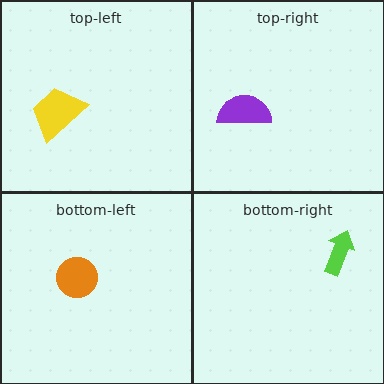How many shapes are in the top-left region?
1.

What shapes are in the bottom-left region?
The orange circle.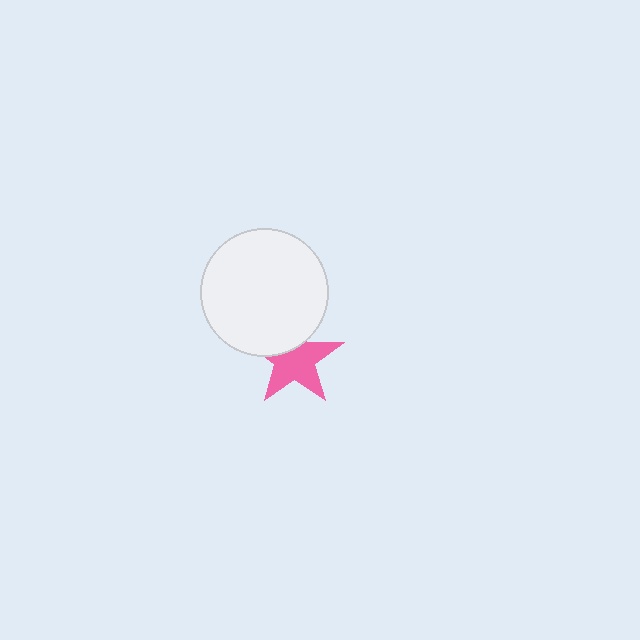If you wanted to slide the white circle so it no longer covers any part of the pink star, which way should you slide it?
Slide it up — that is the most direct way to separate the two shapes.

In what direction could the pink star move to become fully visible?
The pink star could move down. That would shift it out from behind the white circle entirely.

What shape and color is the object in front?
The object in front is a white circle.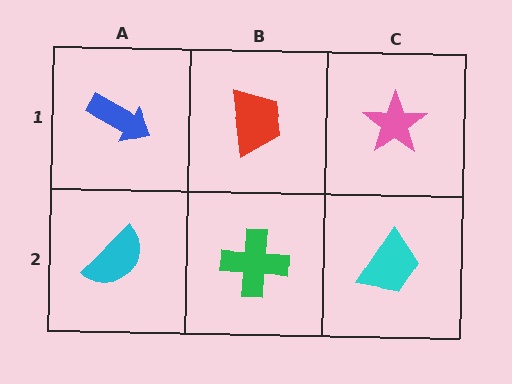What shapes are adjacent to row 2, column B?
A red trapezoid (row 1, column B), a cyan semicircle (row 2, column A), a cyan trapezoid (row 2, column C).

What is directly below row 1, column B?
A green cross.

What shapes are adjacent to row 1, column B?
A green cross (row 2, column B), a blue arrow (row 1, column A), a pink star (row 1, column C).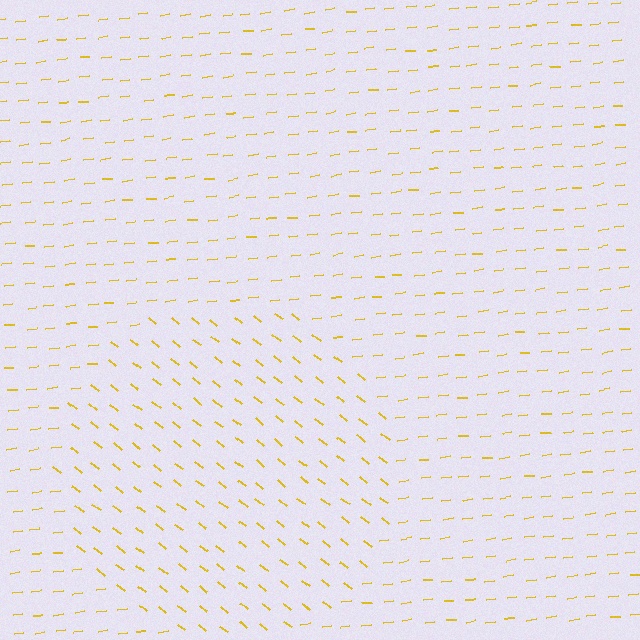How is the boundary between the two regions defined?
The boundary is defined purely by a change in line orientation (approximately 45 degrees difference). All lines are the same color and thickness.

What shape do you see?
I see a circle.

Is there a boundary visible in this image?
Yes, there is a texture boundary formed by a change in line orientation.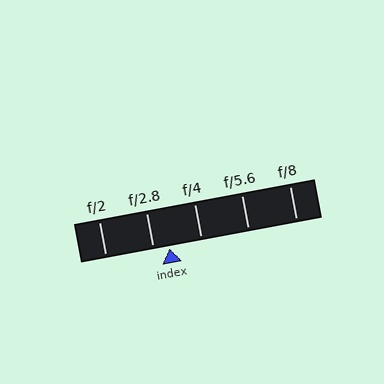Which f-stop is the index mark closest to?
The index mark is closest to f/2.8.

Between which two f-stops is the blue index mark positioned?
The index mark is between f/2.8 and f/4.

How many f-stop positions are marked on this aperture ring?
There are 5 f-stop positions marked.